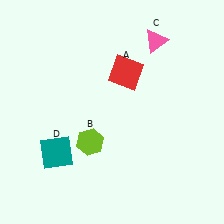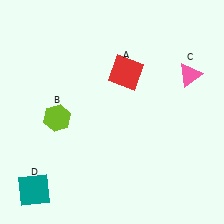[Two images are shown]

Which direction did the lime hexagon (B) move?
The lime hexagon (B) moved left.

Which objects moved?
The objects that moved are: the lime hexagon (B), the pink triangle (C), the teal square (D).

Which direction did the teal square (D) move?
The teal square (D) moved down.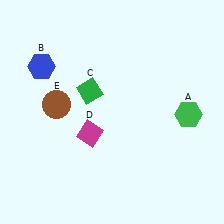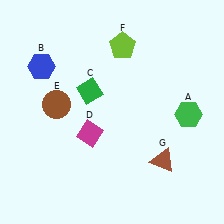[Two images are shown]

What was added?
A lime pentagon (F), a brown triangle (G) were added in Image 2.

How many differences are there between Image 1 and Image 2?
There are 2 differences between the two images.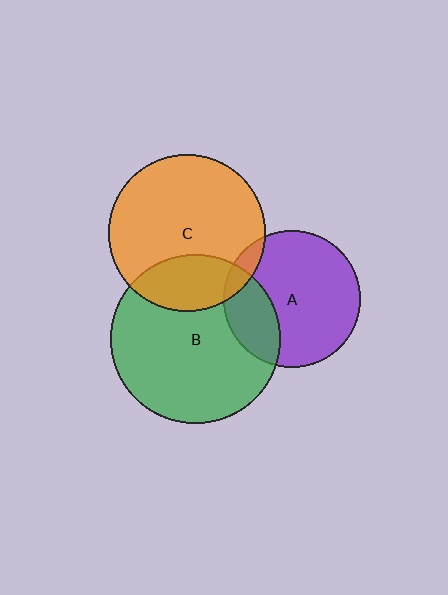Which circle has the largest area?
Circle B (green).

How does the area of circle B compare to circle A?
Approximately 1.5 times.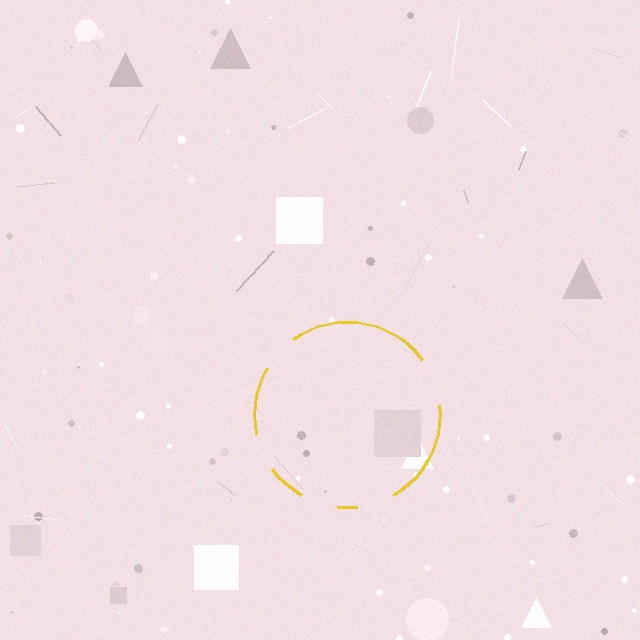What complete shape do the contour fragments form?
The contour fragments form a circle.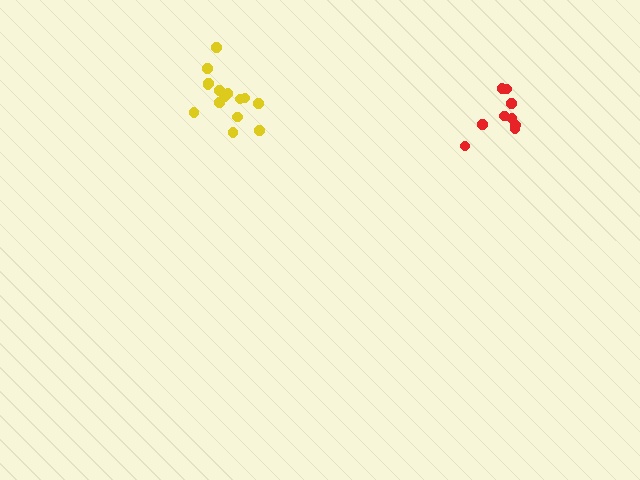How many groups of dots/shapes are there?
There are 2 groups.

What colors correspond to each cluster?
The clusters are colored: yellow, red.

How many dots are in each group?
Group 1: 15 dots, Group 2: 9 dots (24 total).